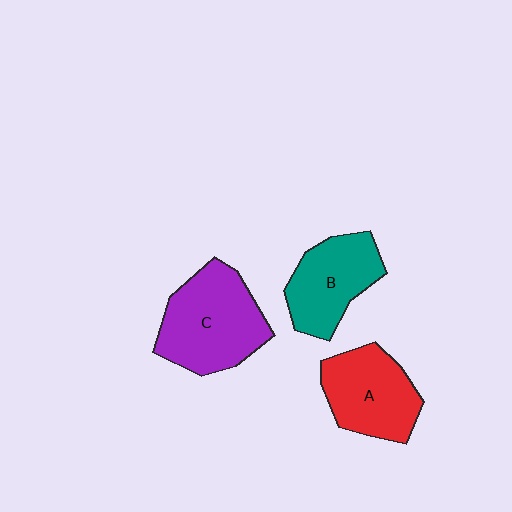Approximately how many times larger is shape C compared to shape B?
Approximately 1.3 times.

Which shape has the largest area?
Shape C (purple).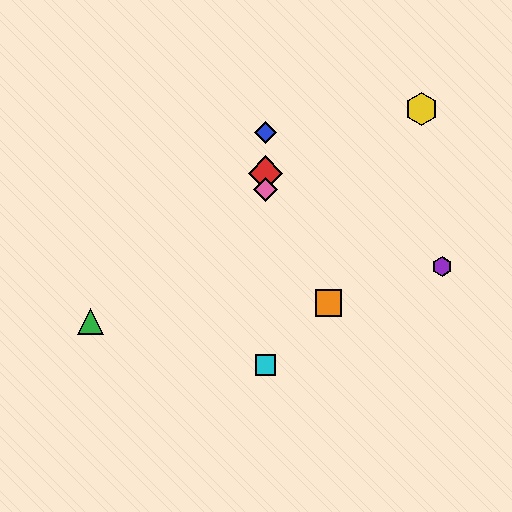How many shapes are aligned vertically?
4 shapes (the red diamond, the blue diamond, the cyan square, the pink diamond) are aligned vertically.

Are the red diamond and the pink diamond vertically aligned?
Yes, both are at x≈266.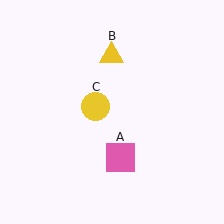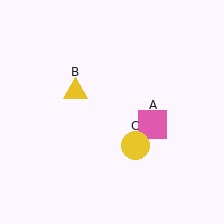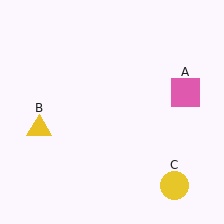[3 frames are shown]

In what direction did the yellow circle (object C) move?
The yellow circle (object C) moved down and to the right.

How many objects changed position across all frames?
3 objects changed position: pink square (object A), yellow triangle (object B), yellow circle (object C).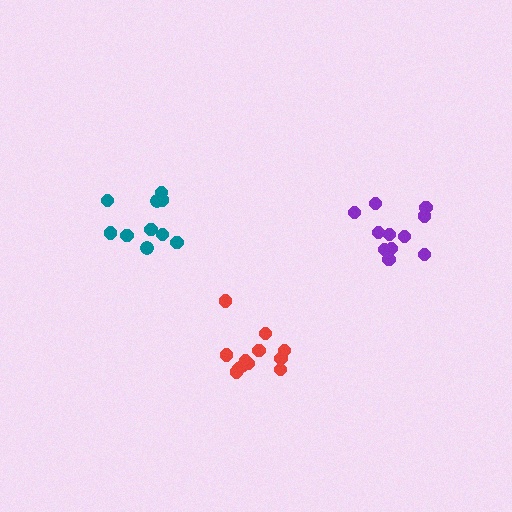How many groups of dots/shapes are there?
There are 3 groups.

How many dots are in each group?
Group 1: 11 dots, Group 2: 12 dots, Group 3: 10 dots (33 total).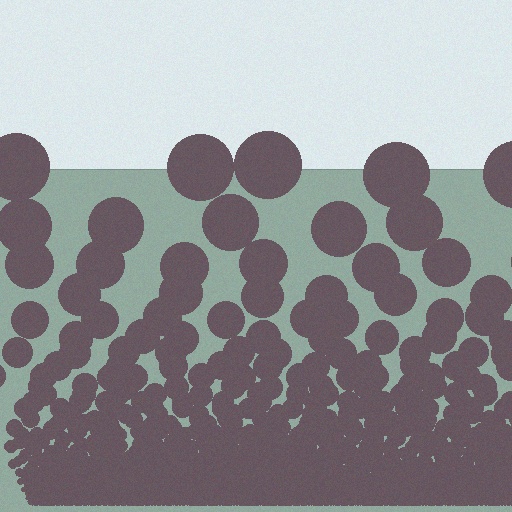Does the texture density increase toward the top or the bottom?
Density increases toward the bottom.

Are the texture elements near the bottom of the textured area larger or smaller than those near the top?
Smaller. The gradient is inverted — elements near the bottom are smaller and denser.